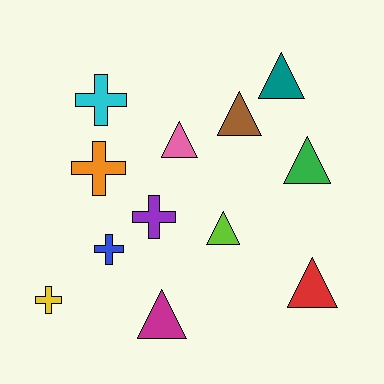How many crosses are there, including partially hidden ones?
There are 5 crosses.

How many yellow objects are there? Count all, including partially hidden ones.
There is 1 yellow object.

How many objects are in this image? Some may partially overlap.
There are 12 objects.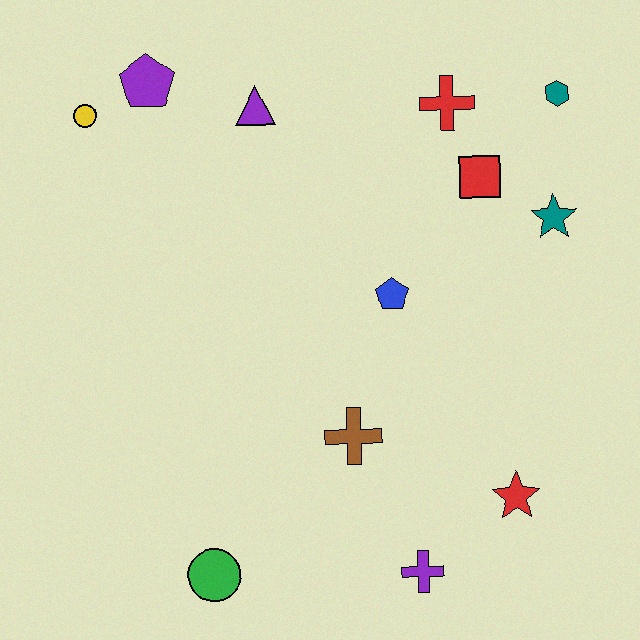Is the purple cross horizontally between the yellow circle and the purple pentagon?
No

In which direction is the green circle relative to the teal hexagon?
The green circle is below the teal hexagon.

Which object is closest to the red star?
The purple cross is closest to the red star.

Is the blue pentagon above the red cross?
No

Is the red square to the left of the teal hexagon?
Yes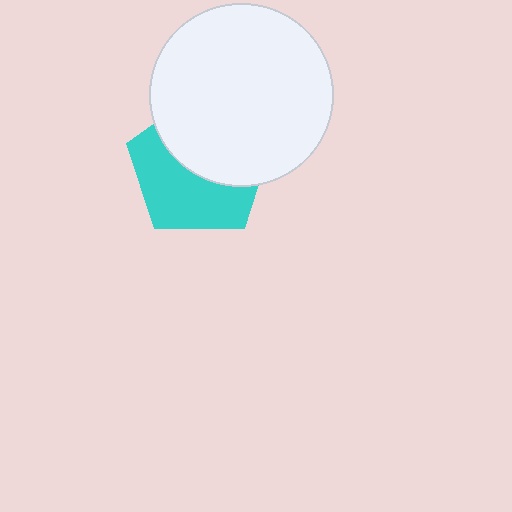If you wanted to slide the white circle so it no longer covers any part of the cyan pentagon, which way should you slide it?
Slide it up — that is the most direct way to separate the two shapes.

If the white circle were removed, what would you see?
You would see the complete cyan pentagon.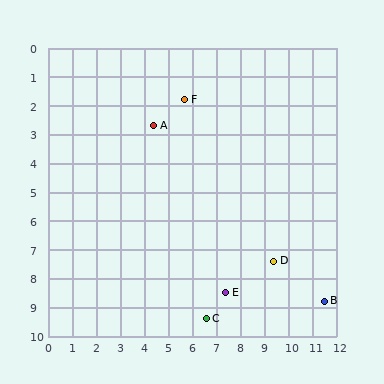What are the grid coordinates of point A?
Point A is at approximately (4.4, 2.7).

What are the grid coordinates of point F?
Point F is at approximately (5.7, 1.8).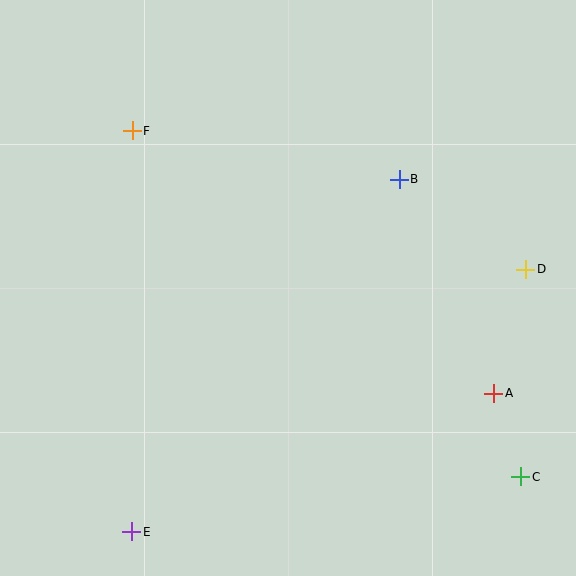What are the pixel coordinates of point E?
Point E is at (132, 532).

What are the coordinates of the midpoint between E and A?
The midpoint between E and A is at (313, 463).